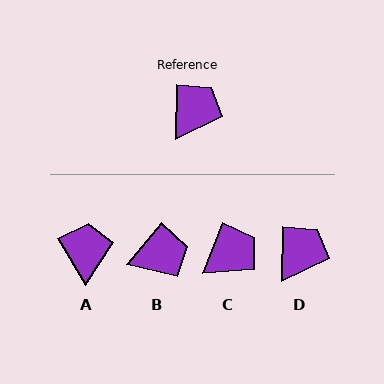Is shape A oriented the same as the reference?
No, it is off by about 32 degrees.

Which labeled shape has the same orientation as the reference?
D.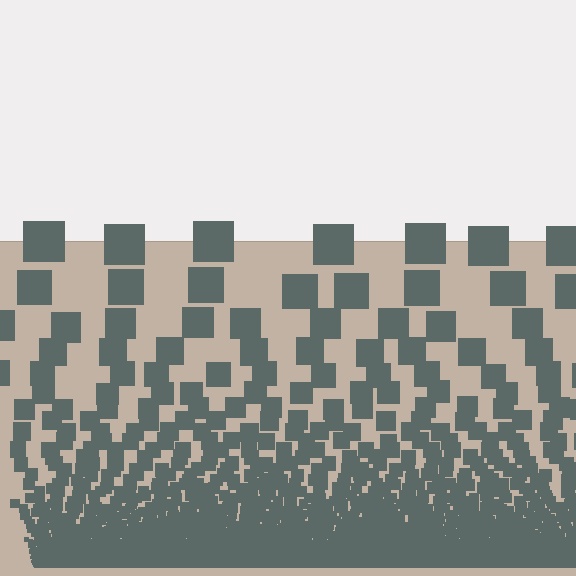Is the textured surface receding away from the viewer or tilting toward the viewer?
The surface appears to tilt toward the viewer. Texture elements get larger and sparser toward the top.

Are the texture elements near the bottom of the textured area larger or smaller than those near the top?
Smaller. The gradient is inverted — elements near the bottom are smaller and denser.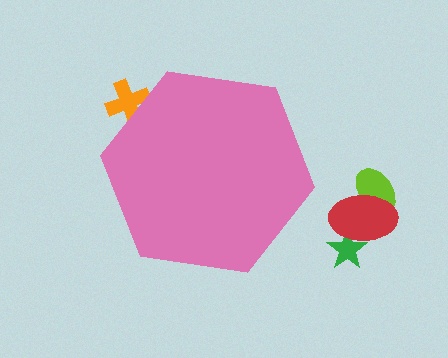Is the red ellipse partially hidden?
No, the red ellipse is fully visible.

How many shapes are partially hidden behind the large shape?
1 shape is partially hidden.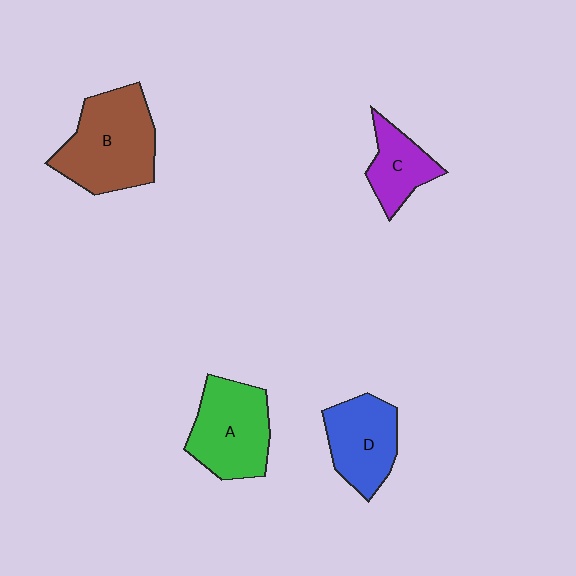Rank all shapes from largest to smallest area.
From largest to smallest: B (brown), A (green), D (blue), C (purple).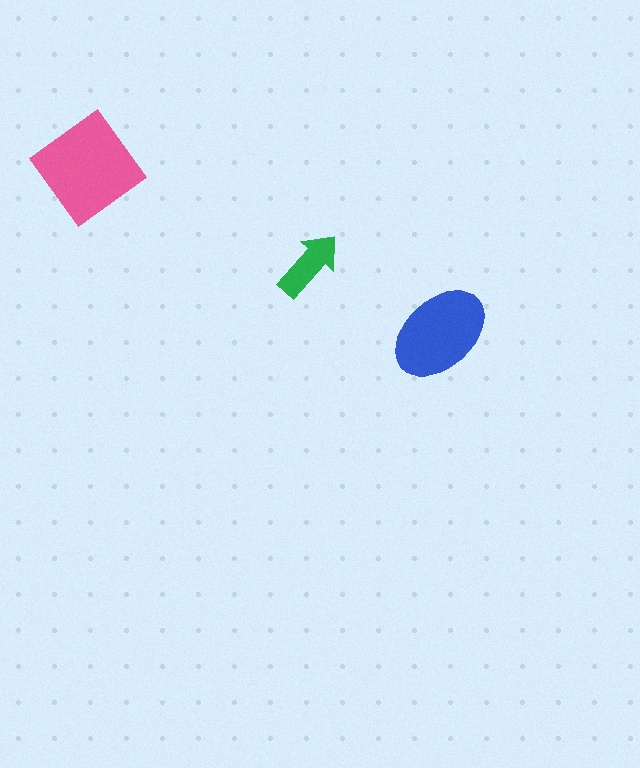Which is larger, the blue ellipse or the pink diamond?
The pink diamond.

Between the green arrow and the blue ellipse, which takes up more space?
The blue ellipse.